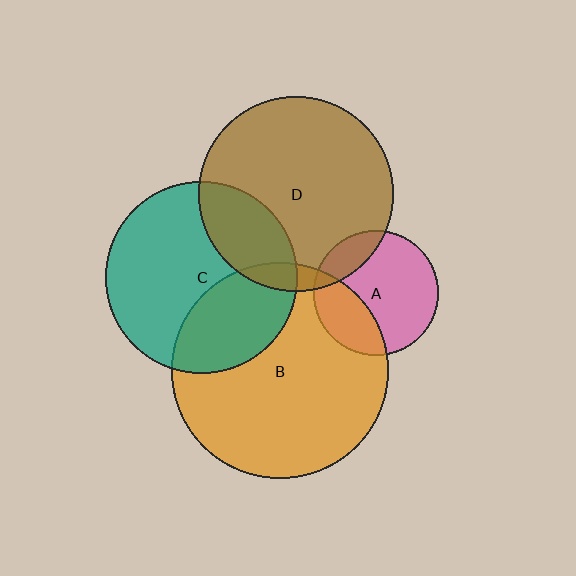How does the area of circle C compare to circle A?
Approximately 2.3 times.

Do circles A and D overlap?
Yes.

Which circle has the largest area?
Circle B (orange).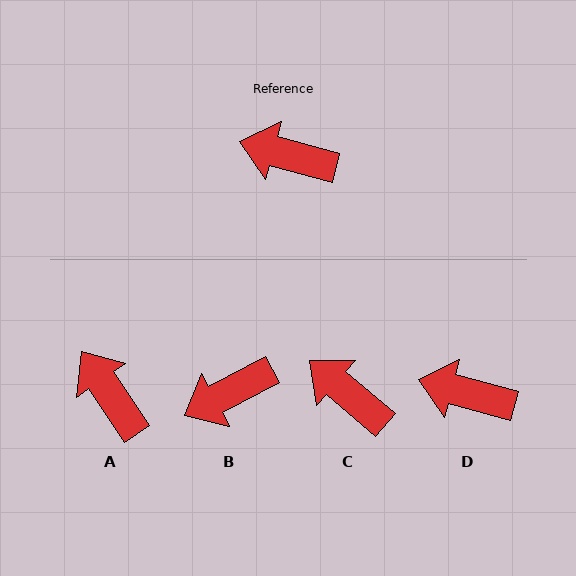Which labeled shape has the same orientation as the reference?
D.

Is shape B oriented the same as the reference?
No, it is off by about 43 degrees.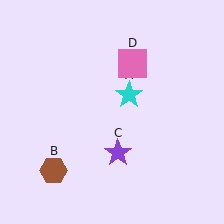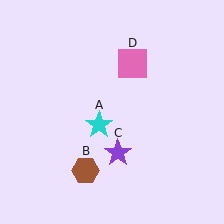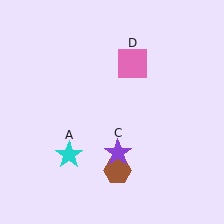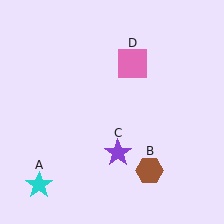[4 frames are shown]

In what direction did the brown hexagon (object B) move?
The brown hexagon (object B) moved right.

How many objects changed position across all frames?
2 objects changed position: cyan star (object A), brown hexagon (object B).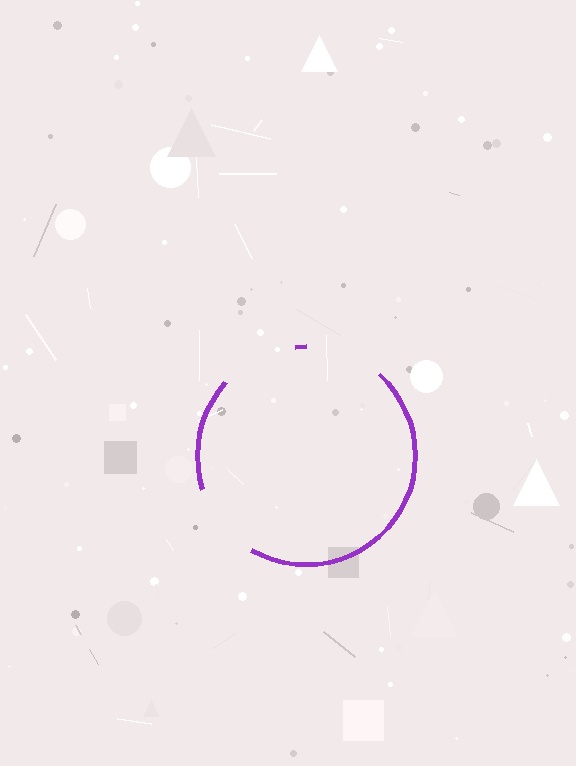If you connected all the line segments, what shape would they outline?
They would outline a circle.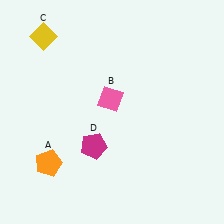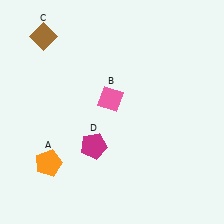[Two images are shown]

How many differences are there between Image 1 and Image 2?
There is 1 difference between the two images.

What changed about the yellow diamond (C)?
In Image 1, C is yellow. In Image 2, it changed to brown.